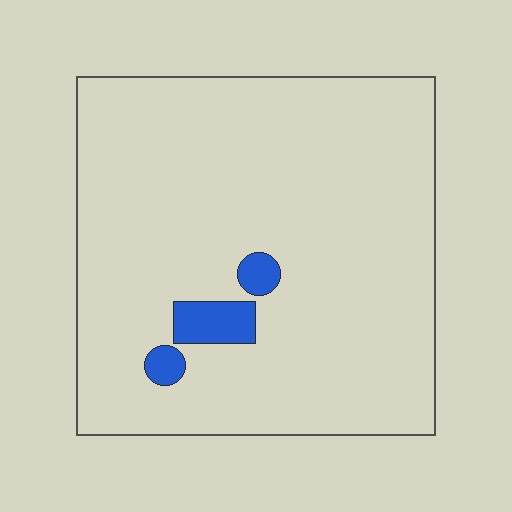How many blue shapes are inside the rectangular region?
3.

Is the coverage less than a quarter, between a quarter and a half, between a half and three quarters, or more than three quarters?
Less than a quarter.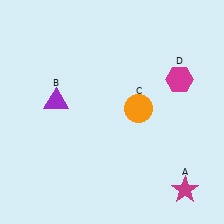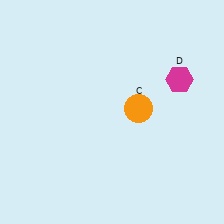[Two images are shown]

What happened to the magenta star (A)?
The magenta star (A) was removed in Image 2. It was in the bottom-right area of Image 1.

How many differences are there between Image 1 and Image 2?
There are 2 differences between the two images.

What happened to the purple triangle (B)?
The purple triangle (B) was removed in Image 2. It was in the top-left area of Image 1.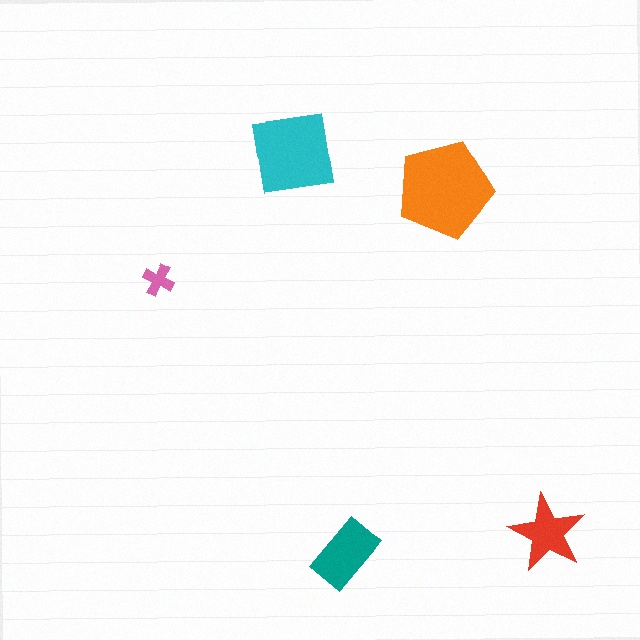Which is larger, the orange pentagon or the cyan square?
The orange pentagon.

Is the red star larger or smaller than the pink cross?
Larger.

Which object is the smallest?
The pink cross.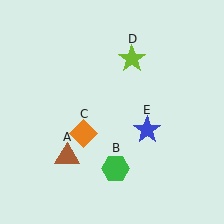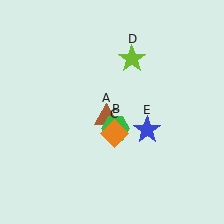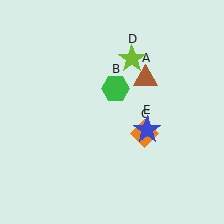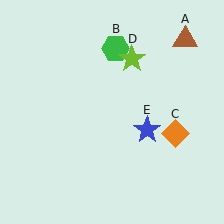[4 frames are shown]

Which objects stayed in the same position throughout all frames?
Lime star (object D) and blue star (object E) remained stationary.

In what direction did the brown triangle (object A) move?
The brown triangle (object A) moved up and to the right.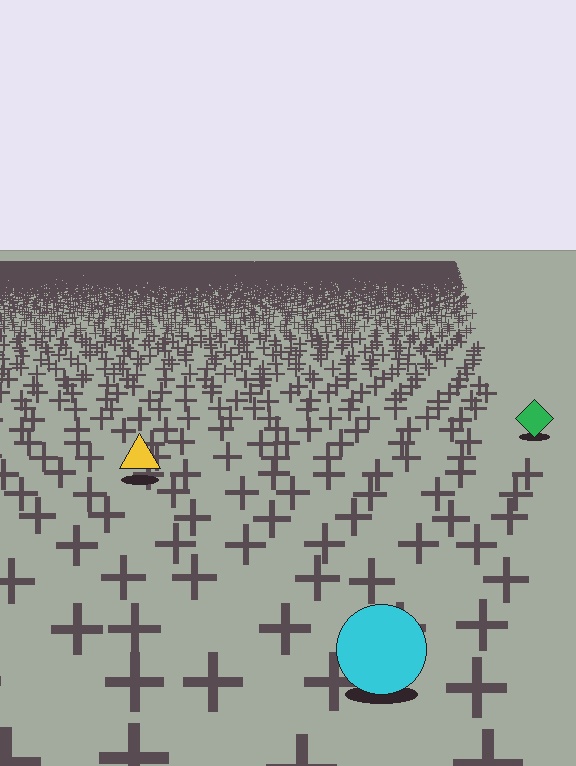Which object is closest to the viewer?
The cyan circle is closest. The texture marks near it are larger and more spread out.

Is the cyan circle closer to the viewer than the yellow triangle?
Yes. The cyan circle is closer — you can tell from the texture gradient: the ground texture is coarser near it.